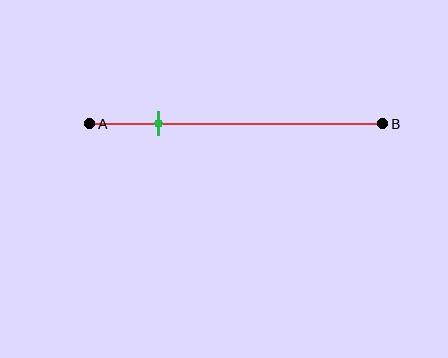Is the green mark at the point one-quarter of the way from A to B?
Yes, the mark is approximately at the one-quarter point.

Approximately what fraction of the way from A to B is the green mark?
The green mark is approximately 25% of the way from A to B.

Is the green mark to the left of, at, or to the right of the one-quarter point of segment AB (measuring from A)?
The green mark is approximately at the one-quarter point of segment AB.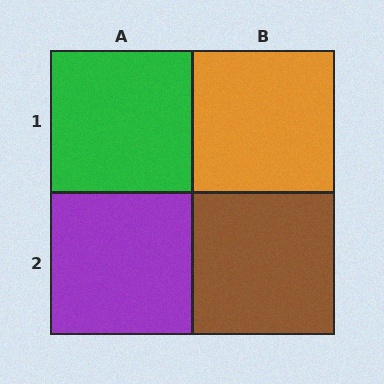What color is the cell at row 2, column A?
Purple.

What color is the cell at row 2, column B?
Brown.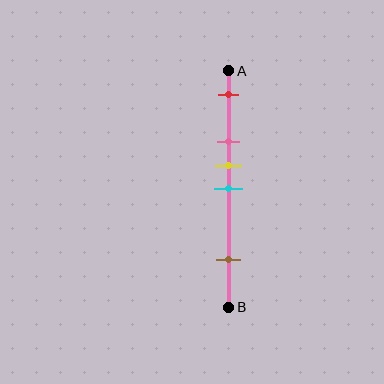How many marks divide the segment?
There are 5 marks dividing the segment.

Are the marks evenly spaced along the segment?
No, the marks are not evenly spaced.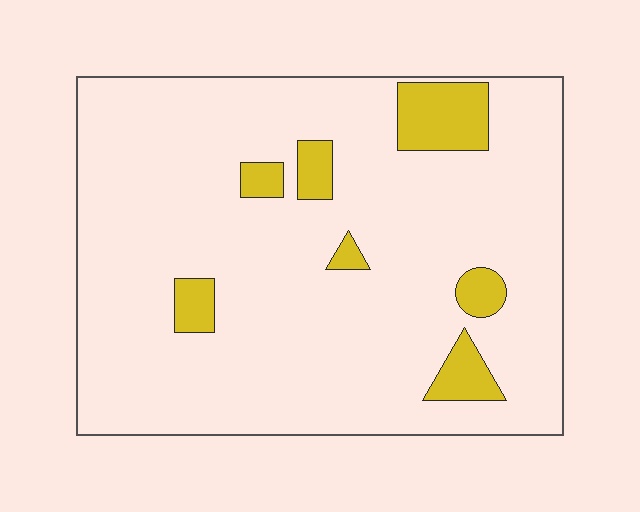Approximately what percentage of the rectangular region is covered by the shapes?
Approximately 10%.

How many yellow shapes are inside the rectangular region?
7.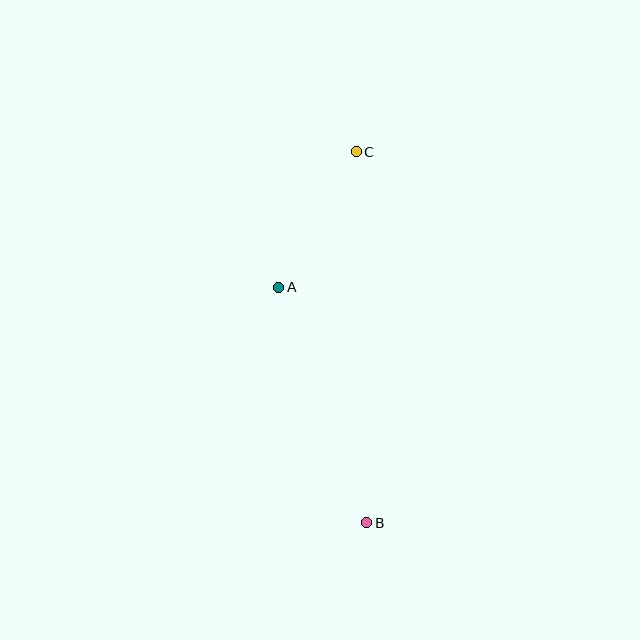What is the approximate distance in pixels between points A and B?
The distance between A and B is approximately 251 pixels.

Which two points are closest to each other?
Points A and C are closest to each other.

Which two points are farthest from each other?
Points B and C are farthest from each other.